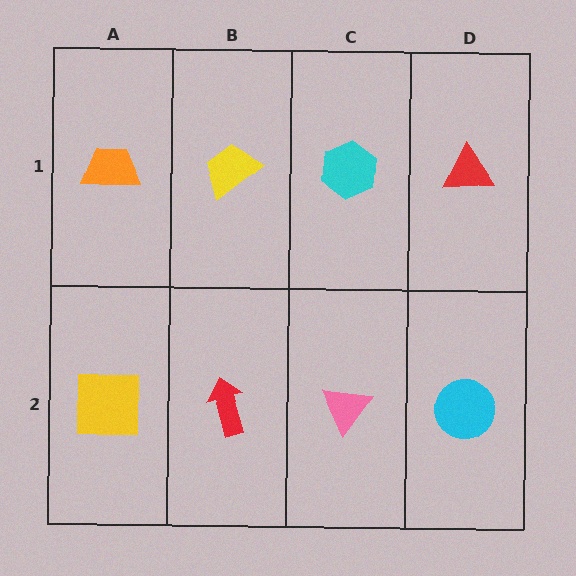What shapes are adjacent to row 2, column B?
A yellow trapezoid (row 1, column B), a yellow square (row 2, column A), a pink triangle (row 2, column C).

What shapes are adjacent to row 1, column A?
A yellow square (row 2, column A), a yellow trapezoid (row 1, column B).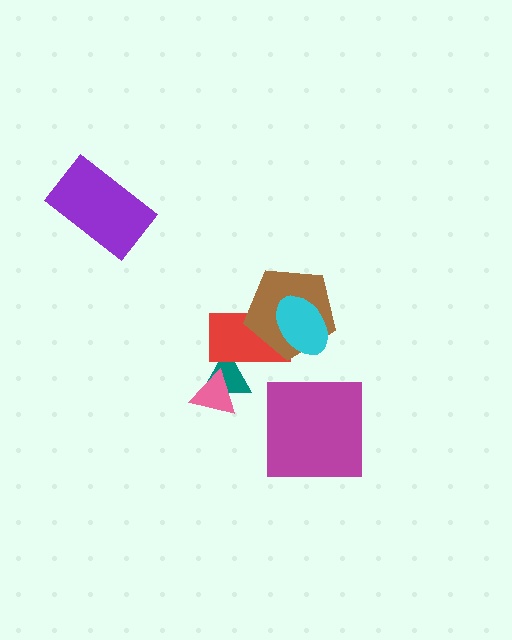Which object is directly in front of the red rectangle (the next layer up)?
The brown pentagon is directly in front of the red rectangle.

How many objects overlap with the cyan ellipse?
2 objects overlap with the cyan ellipse.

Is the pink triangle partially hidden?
No, no other shape covers it.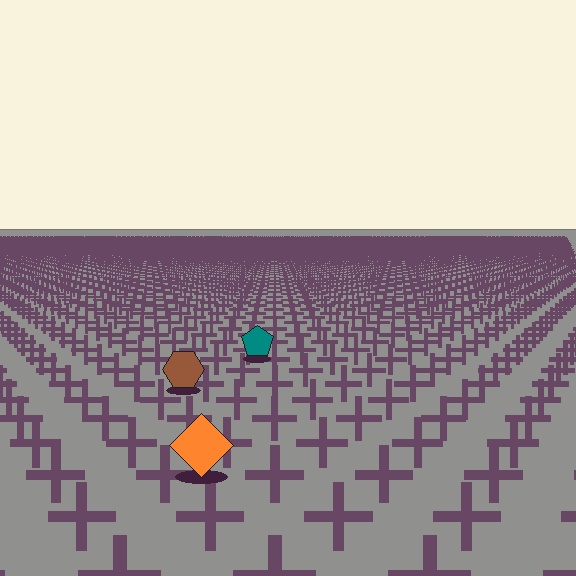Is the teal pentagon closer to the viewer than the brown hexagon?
No. The brown hexagon is closer — you can tell from the texture gradient: the ground texture is coarser near it.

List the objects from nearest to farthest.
From nearest to farthest: the orange diamond, the brown hexagon, the teal pentagon.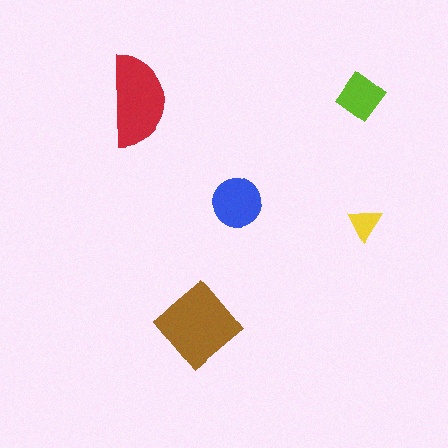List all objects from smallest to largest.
The yellow triangle, the lime diamond, the blue circle, the red semicircle, the brown diamond.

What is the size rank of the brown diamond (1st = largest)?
1st.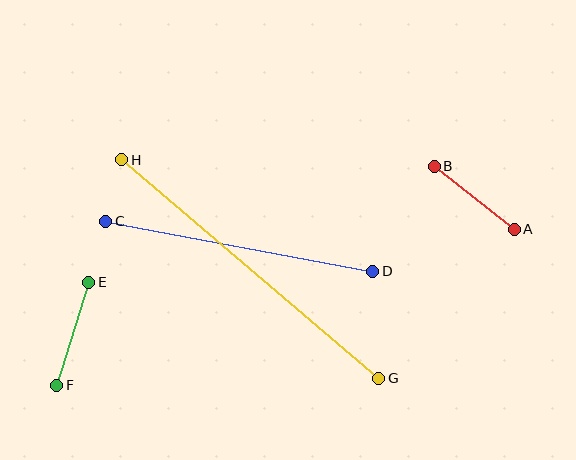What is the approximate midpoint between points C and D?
The midpoint is at approximately (239, 246) pixels.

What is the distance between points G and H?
The distance is approximately 337 pixels.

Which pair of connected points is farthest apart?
Points G and H are farthest apart.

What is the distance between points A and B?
The distance is approximately 102 pixels.